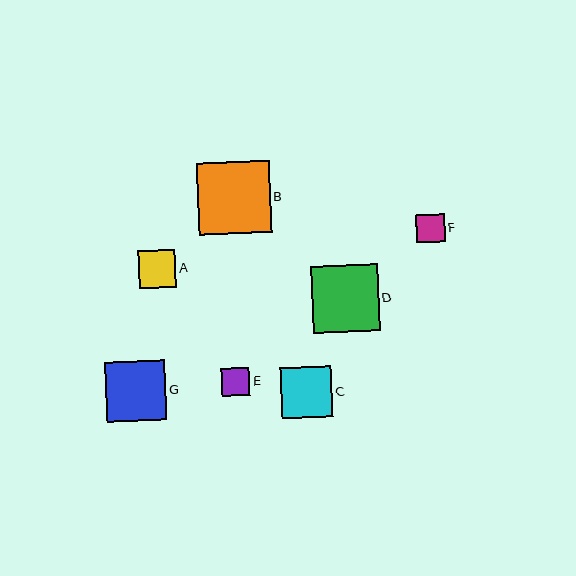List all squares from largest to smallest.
From largest to smallest: B, D, G, C, A, F, E.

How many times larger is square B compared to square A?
Square B is approximately 1.9 times the size of square A.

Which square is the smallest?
Square E is the smallest with a size of approximately 28 pixels.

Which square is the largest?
Square B is the largest with a size of approximately 72 pixels.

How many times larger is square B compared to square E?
Square B is approximately 2.6 times the size of square E.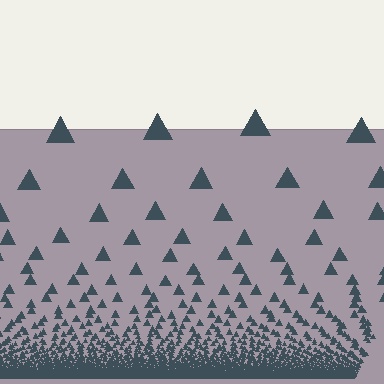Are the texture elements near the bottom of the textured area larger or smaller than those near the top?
Smaller. The gradient is inverted — elements near the bottom are smaller and denser.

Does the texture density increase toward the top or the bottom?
Density increases toward the bottom.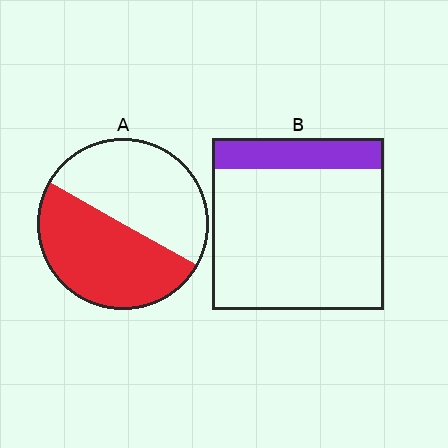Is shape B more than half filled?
No.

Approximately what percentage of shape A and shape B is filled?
A is approximately 50% and B is approximately 20%.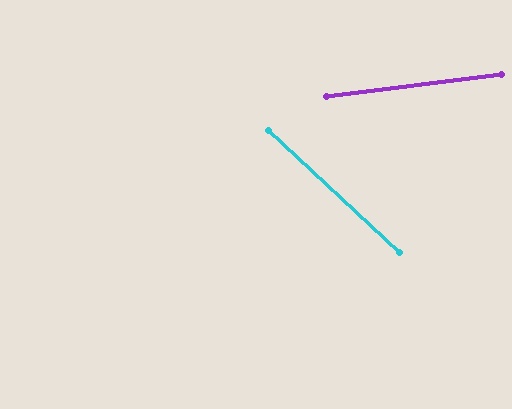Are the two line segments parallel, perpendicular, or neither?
Neither parallel nor perpendicular — they differ by about 50°.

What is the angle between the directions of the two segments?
Approximately 50 degrees.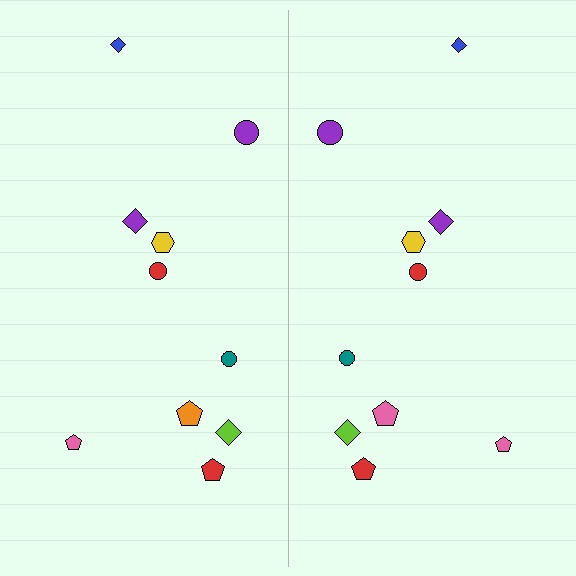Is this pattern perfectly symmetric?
No, the pattern is not perfectly symmetric. The pink pentagon on the right side breaks the symmetry — its mirror counterpart is orange.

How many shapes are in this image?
There are 20 shapes in this image.